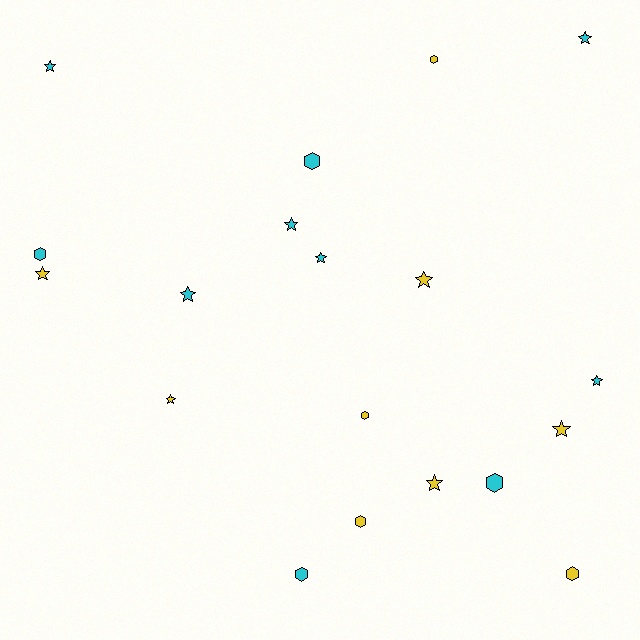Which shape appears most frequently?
Star, with 11 objects.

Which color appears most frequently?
Cyan, with 10 objects.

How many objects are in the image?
There are 19 objects.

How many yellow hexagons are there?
There are 4 yellow hexagons.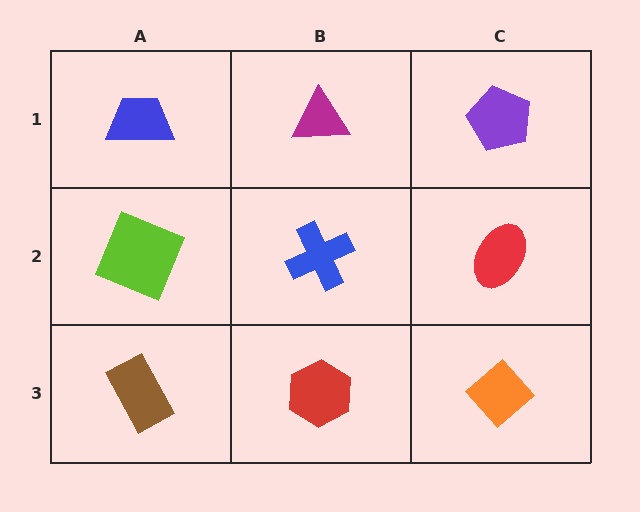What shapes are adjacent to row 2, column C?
A purple pentagon (row 1, column C), an orange diamond (row 3, column C), a blue cross (row 2, column B).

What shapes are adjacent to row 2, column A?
A blue trapezoid (row 1, column A), a brown rectangle (row 3, column A), a blue cross (row 2, column B).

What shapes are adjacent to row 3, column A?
A lime square (row 2, column A), a red hexagon (row 3, column B).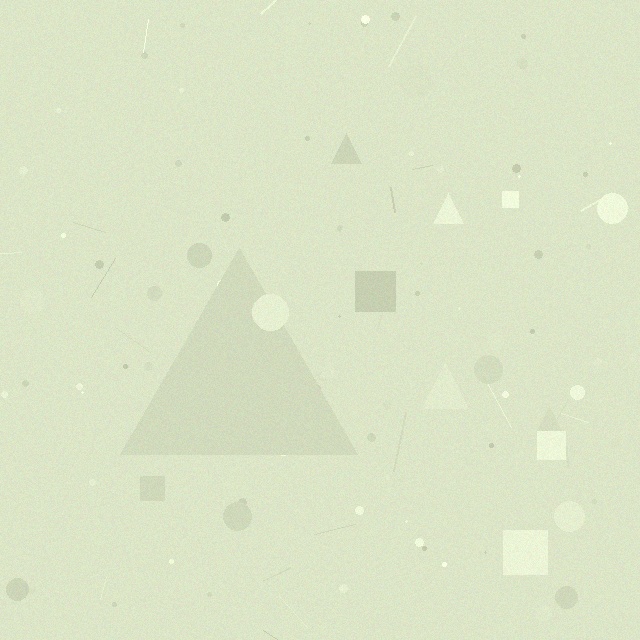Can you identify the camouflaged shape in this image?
The camouflaged shape is a triangle.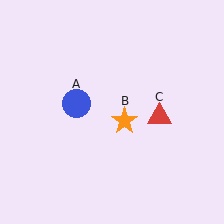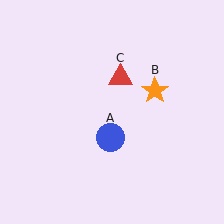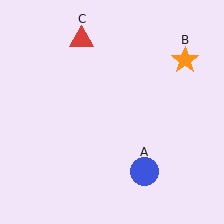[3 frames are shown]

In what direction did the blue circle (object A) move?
The blue circle (object A) moved down and to the right.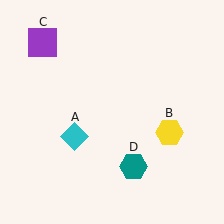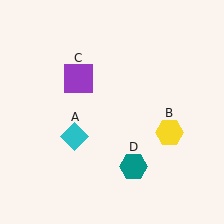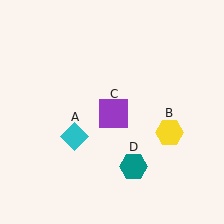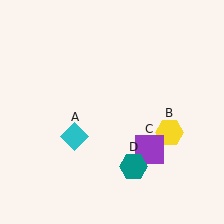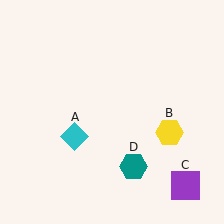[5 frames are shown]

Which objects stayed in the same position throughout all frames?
Cyan diamond (object A) and yellow hexagon (object B) and teal hexagon (object D) remained stationary.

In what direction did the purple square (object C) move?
The purple square (object C) moved down and to the right.